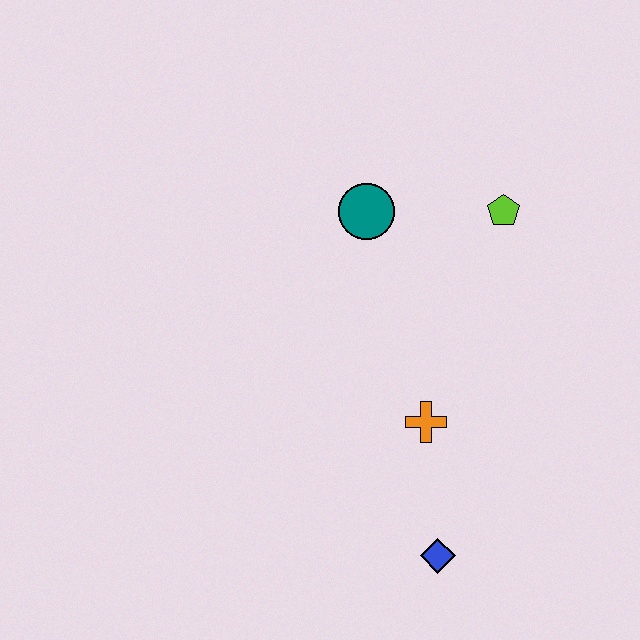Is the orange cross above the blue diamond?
Yes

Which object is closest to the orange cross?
The blue diamond is closest to the orange cross.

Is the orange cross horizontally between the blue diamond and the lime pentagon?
No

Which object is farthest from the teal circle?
The blue diamond is farthest from the teal circle.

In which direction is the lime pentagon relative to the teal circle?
The lime pentagon is to the right of the teal circle.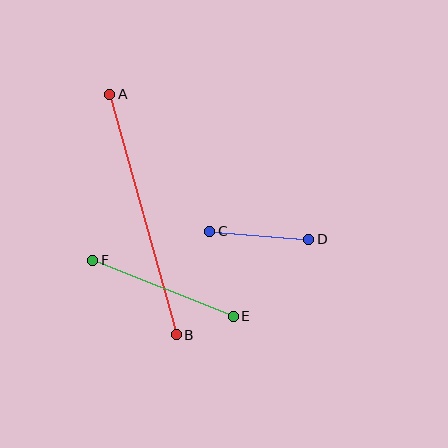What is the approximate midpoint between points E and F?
The midpoint is at approximately (163, 288) pixels.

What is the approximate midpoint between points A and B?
The midpoint is at approximately (143, 215) pixels.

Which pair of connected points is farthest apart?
Points A and B are farthest apart.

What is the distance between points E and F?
The distance is approximately 151 pixels.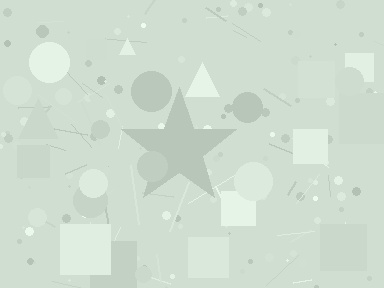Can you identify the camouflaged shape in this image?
The camouflaged shape is a star.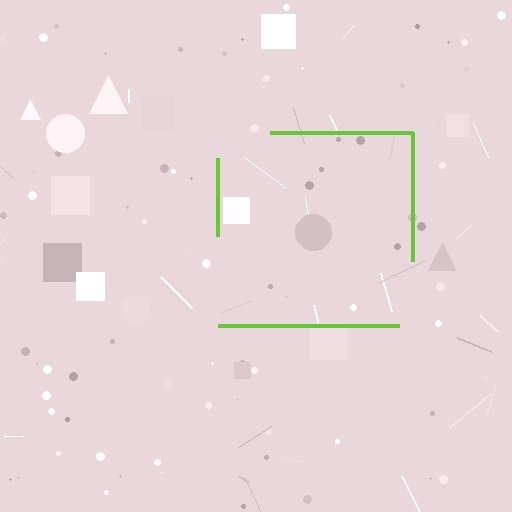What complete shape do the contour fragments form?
The contour fragments form a square.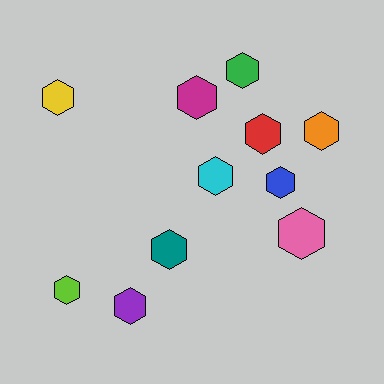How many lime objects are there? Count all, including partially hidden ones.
There is 1 lime object.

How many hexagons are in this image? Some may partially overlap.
There are 11 hexagons.